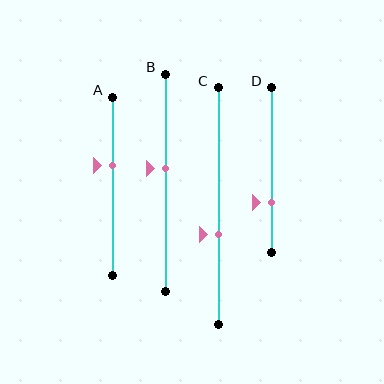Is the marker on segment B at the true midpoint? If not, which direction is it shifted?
No, the marker on segment B is shifted upward by about 7% of the segment length.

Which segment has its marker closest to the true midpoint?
Segment B has its marker closest to the true midpoint.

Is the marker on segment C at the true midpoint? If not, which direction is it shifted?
No, the marker on segment C is shifted downward by about 12% of the segment length.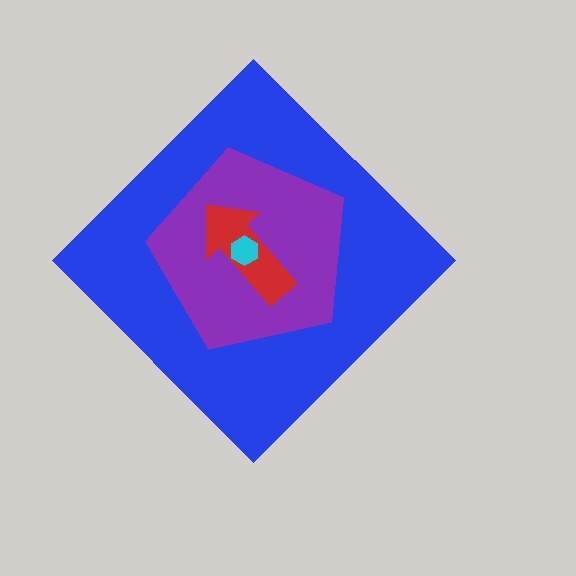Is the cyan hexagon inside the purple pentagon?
Yes.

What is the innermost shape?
The cyan hexagon.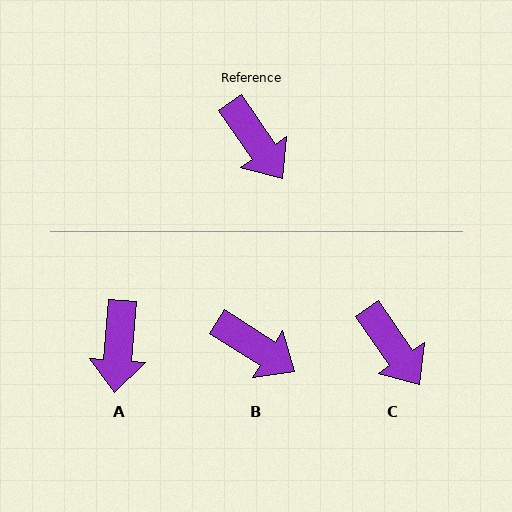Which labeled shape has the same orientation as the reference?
C.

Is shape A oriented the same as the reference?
No, it is off by about 39 degrees.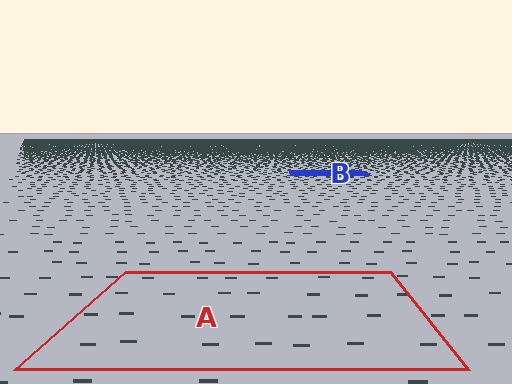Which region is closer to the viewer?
Region A is closer. The texture elements there are larger and more spread out.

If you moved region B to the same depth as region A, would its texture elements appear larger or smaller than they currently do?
They would appear larger. At a closer depth, the same texture elements are projected at a bigger on-screen size.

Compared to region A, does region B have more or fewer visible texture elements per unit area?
Region B has more texture elements per unit area — they are packed more densely because it is farther away.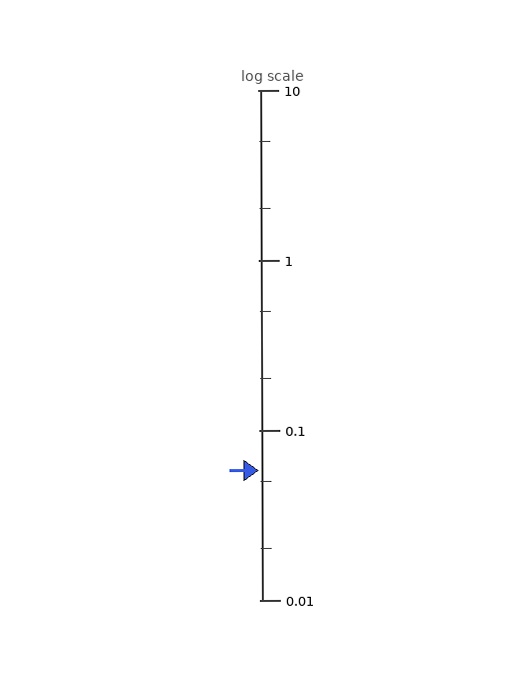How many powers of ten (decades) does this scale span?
The scale spans 3 decades, from 0.01 to 10.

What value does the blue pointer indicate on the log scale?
The pointer indicates approximately 0.058.